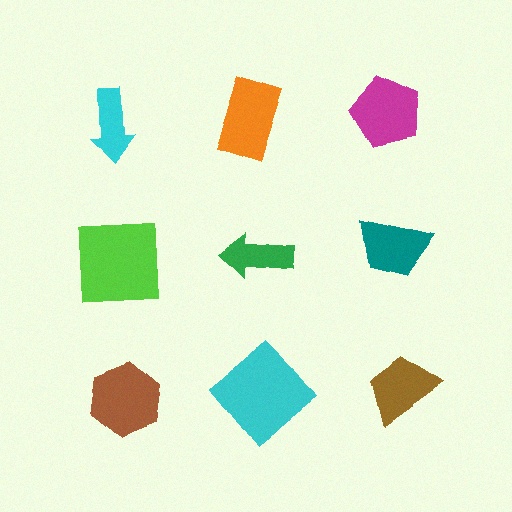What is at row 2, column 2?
A green arrow.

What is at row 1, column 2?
An orange rectangle.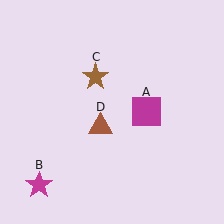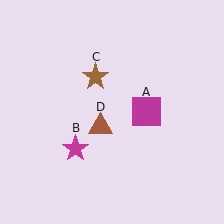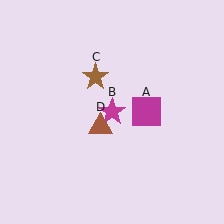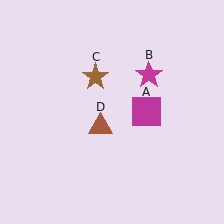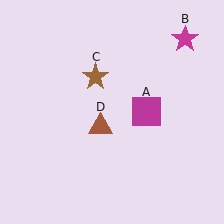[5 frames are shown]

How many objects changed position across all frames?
1 object changed position: magenta star (object B).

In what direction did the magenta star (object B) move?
The magenta star (object B) moved up and to the right.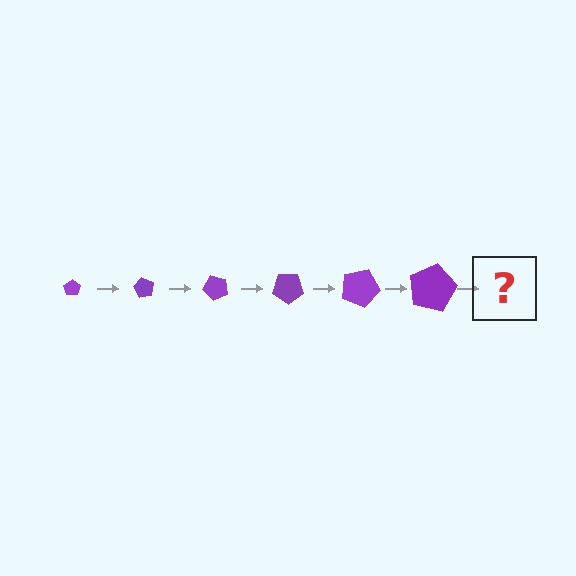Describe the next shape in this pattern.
It should be a pentagon, larger than the previous one and rotated 360 degrees from the start.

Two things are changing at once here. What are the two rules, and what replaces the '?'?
The two rules are that the pentagon grows larger each step and it rotates 60 degrees each step. The '?' should be a pentagon, larger than the previous one and rotated 360 degrees from the start.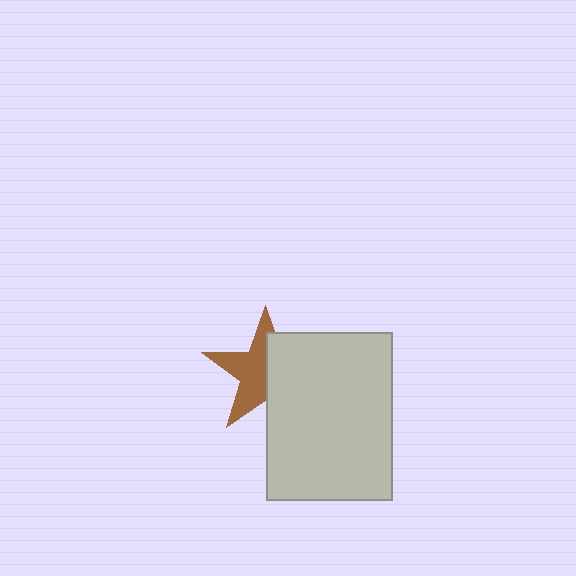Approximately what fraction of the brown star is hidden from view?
Roughly 48% of the brown star is hidden behind the light gray rectangle.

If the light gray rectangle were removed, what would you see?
You would see the complete brown star.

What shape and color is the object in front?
The object in front is a light gray rectangle.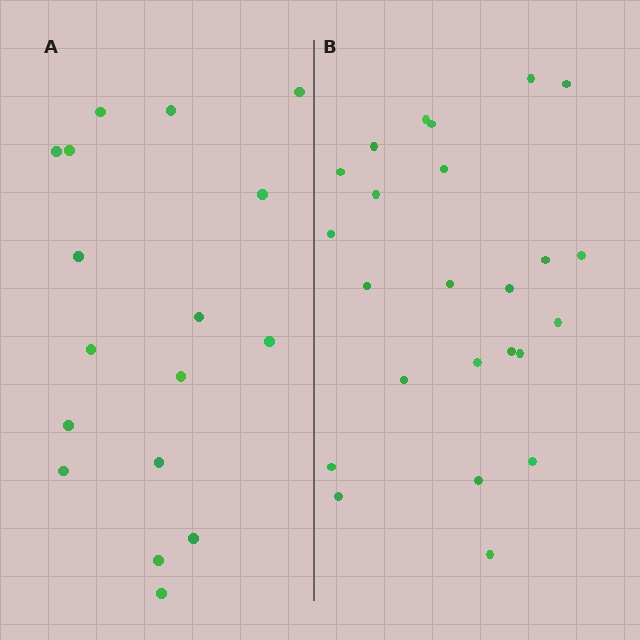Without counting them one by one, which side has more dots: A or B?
Region B (the right region) has more dots.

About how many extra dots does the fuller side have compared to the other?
Region B has roughly 8 or so more dots than region A.